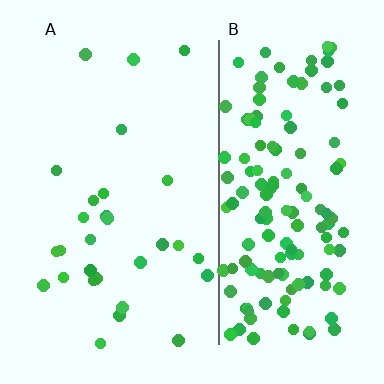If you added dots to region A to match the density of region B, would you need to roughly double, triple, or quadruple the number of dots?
Approximately quadruple.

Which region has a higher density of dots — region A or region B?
B (the right).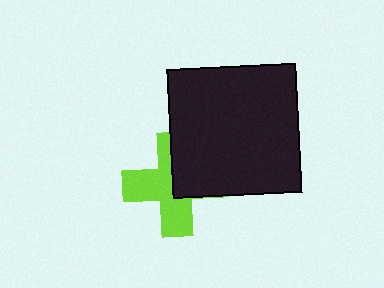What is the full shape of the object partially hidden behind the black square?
The partially hidden object is a lime cross.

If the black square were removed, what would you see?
You would see the complete lime cross.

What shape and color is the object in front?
The object in front is a black square.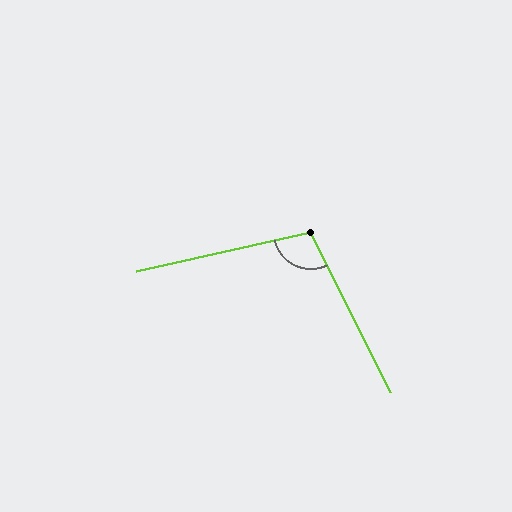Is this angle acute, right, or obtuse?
It is obtuse.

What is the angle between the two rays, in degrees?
Approximately 104 degrees.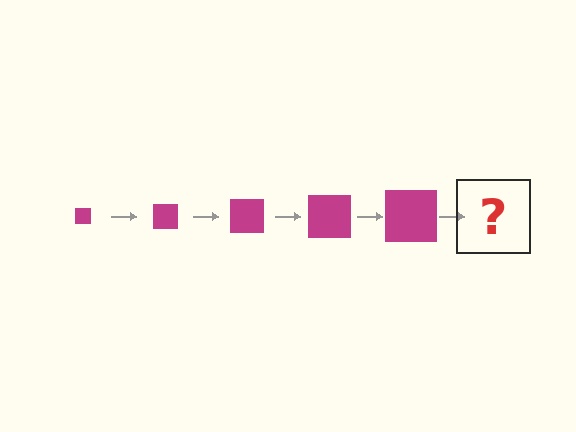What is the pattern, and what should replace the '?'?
The pattern is that the square gets progressively larger each step. The '?' should be a magenta square, larger than the previous one.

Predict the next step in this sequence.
The next step is a magenta square, larger than the previous one.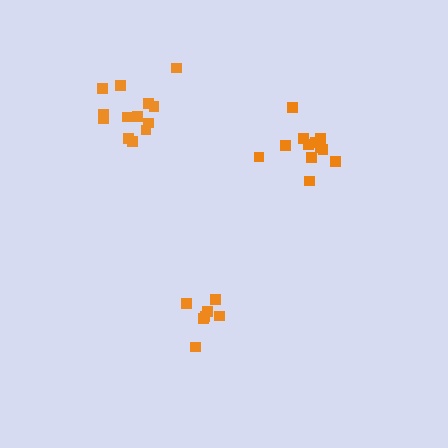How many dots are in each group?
Group 1: 13 dots, Group 2: 7 dots, Group 3: 12 dots (32 total).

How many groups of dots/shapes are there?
There are 3 groups.